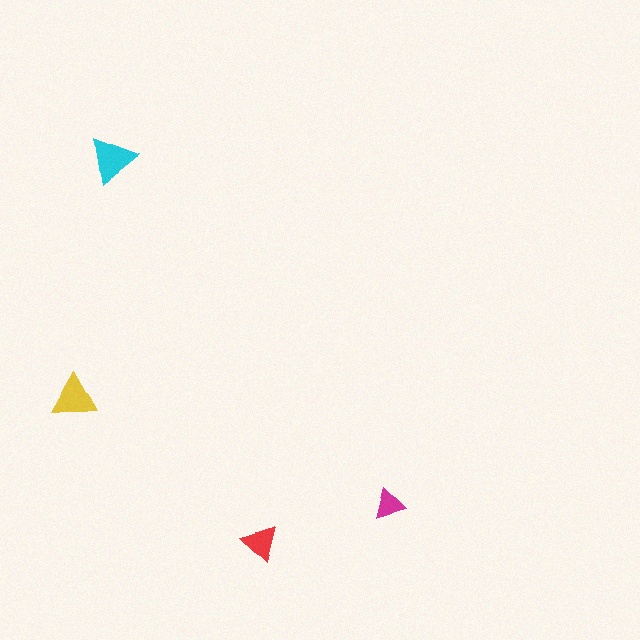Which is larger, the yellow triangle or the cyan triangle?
The cyan one.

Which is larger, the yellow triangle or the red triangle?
The yellow one.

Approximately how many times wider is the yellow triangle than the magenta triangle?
About 1.5 times wider.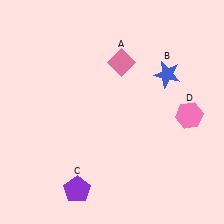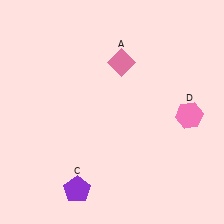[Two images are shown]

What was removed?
The blue star (B) was removed in Image 2.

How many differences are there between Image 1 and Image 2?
There is 1 difference between the two images.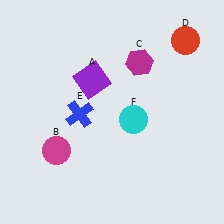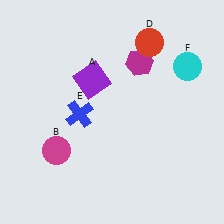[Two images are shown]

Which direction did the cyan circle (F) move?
The cyan circle (F) moved right.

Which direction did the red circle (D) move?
The red circle (D) moved left.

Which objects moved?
The objects that moved are: the red circle (D), the cyan circle (F).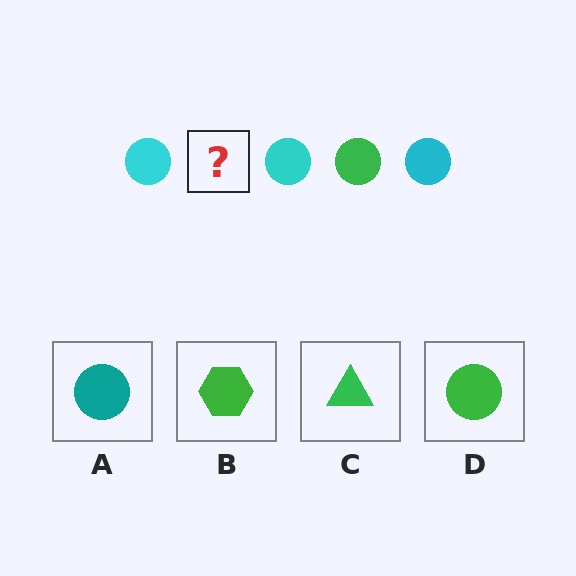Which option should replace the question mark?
Option D.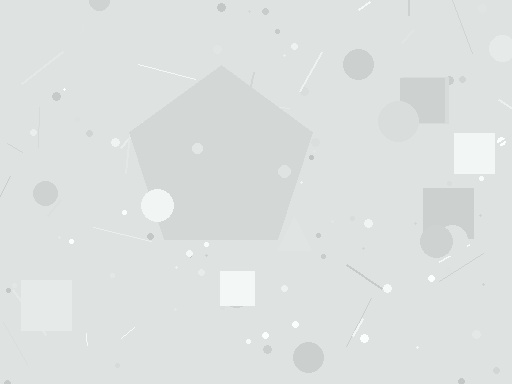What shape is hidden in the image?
A pentagon is hidden in the image.